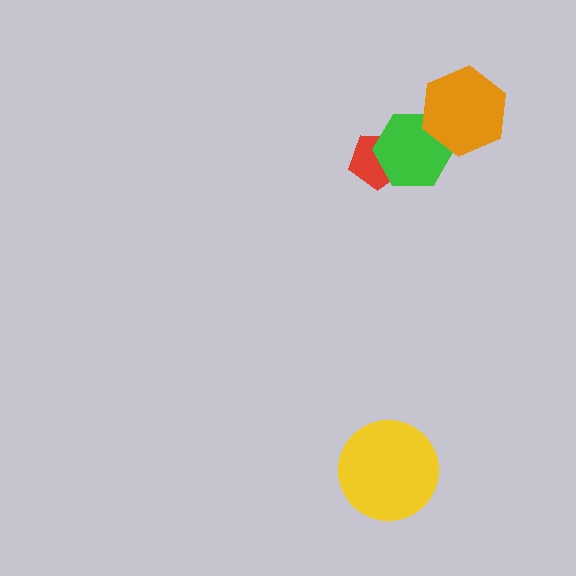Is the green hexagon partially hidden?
Yes, it is partially covered by another shape.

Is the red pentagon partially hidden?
Yes, it is partially covered by another shape.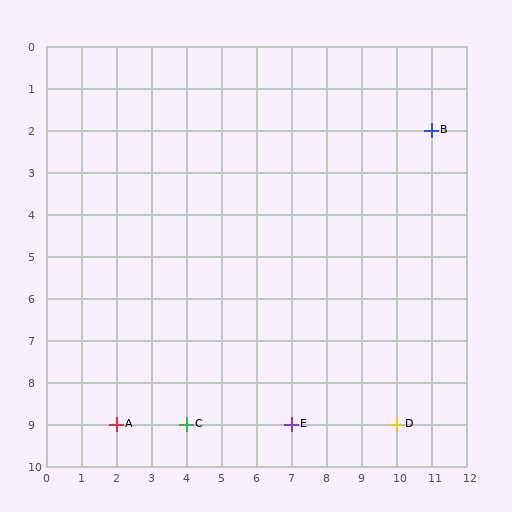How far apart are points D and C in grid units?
Points D and C are 6 columns apart.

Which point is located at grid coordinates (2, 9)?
Point A is at (2, 9).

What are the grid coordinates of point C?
Point C is at grid coordinates (4, 9).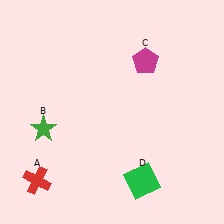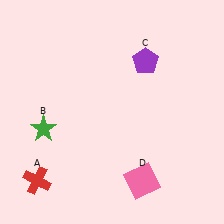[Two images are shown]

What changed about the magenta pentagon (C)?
In Image 1, C is magenta. In Image 2, it changed to purple.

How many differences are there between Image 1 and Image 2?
There are 2 differences between the two images.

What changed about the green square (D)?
In Image 1, D is green. In Image 2, it changed to pink.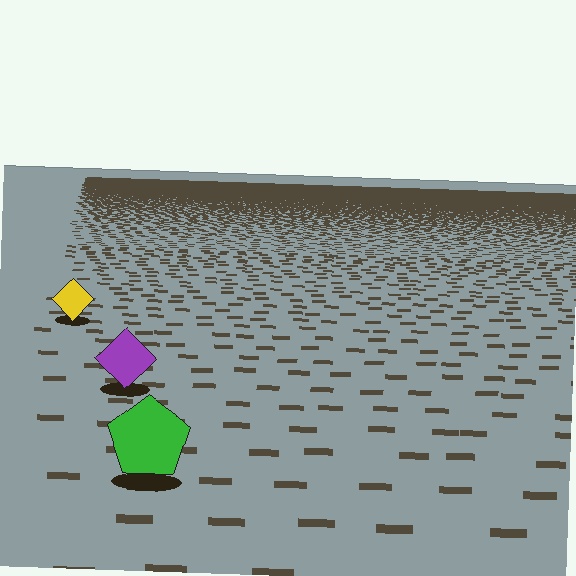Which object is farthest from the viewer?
The yellow diamond is farthest from the viewer. It appears smaller and the ground texture around it is denser.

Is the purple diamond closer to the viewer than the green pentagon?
No. The green pentagon is closer — you can tell from the texture gradient: the ground texture is coarser near it.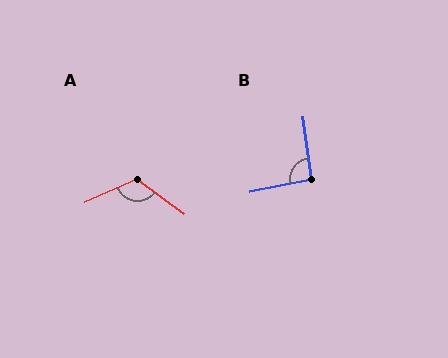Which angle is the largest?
A, at approximately 120 degrees.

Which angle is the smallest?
B, at approximately 94 degrees.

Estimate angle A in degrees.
Approximately 120 degrees.